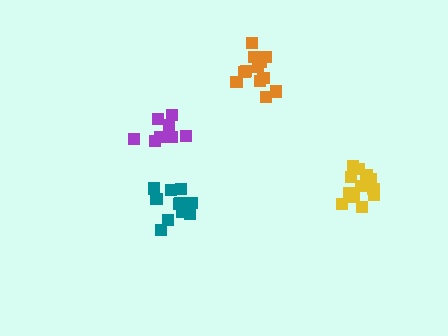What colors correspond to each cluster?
The clusters are colored: teal, purple, yellow, orange.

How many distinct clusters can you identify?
There are 4 distinct clusters.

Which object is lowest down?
The teal cluster is bottommost.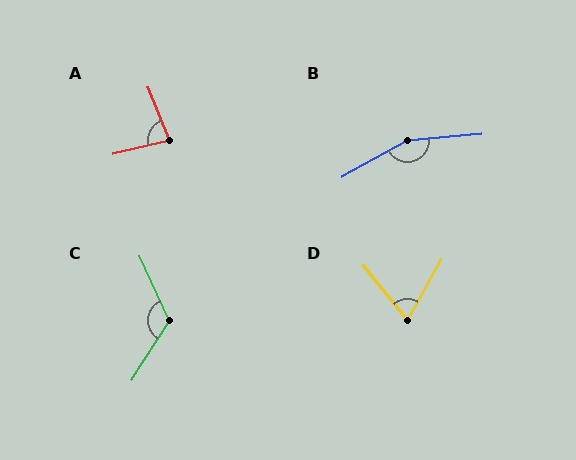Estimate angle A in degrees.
Approximately 82 degrees.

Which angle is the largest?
B, at approximately 156 degrees.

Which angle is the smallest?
D, at approximately 68 degrees.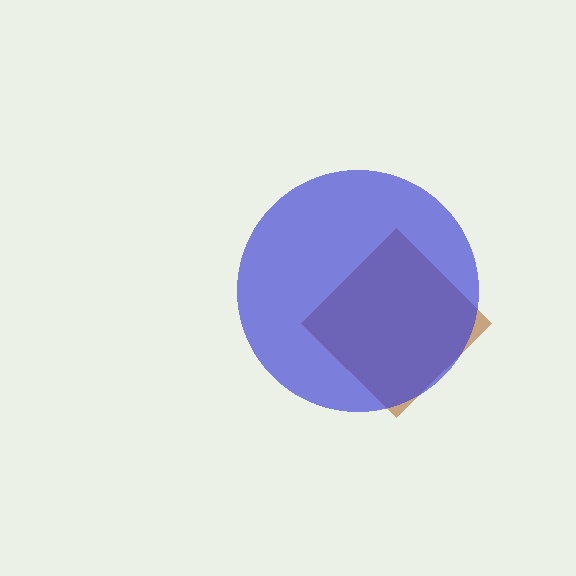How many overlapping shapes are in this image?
There are 2 overlapping shapes in the image.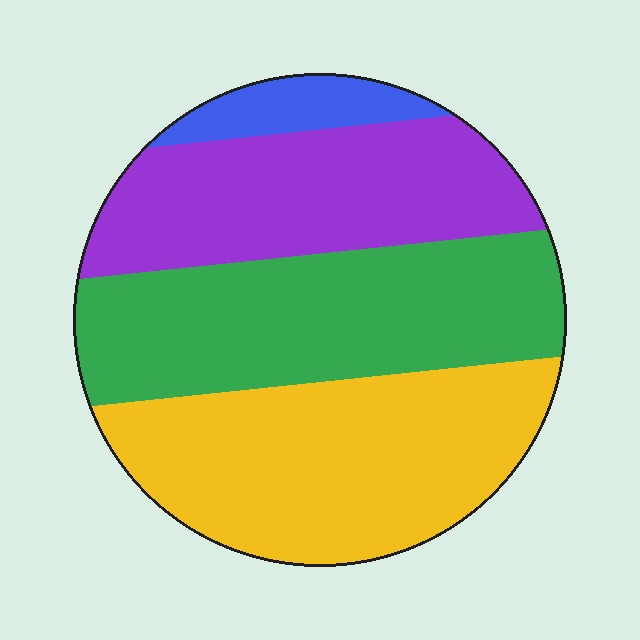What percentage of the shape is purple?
Purple covers about 25% of the shape.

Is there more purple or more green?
Green.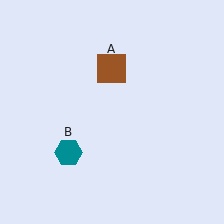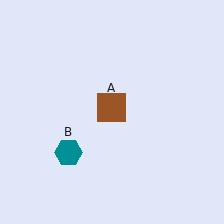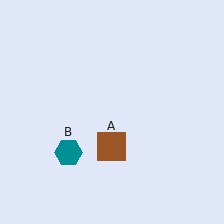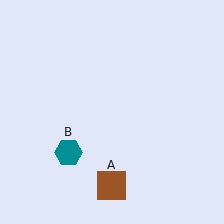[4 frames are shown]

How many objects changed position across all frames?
1 object changed position: brown square (object A).